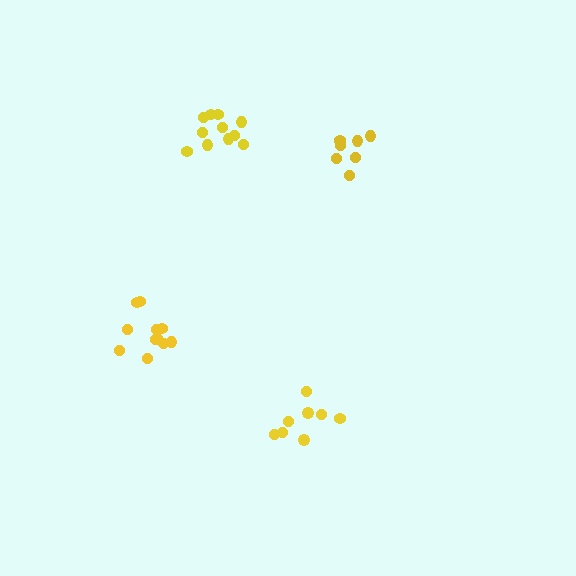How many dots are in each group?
Group 1: 8 dots, Group 2: 11 dots, Group 3: 7 dots, Group 4: 11 dots (37 total).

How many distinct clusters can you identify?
There are 4 distinct clusters.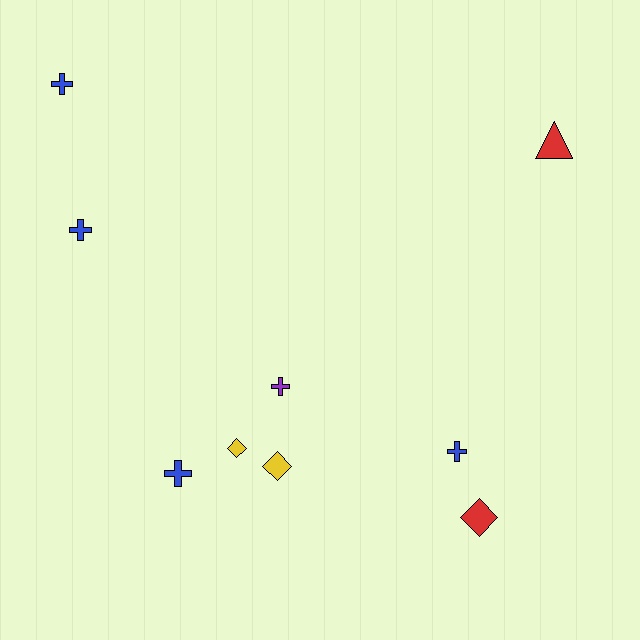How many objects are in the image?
There are 9 objects.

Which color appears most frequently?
Blue, with 4 objects.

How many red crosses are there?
There are no red crosses.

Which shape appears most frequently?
Cross, with 5 objects.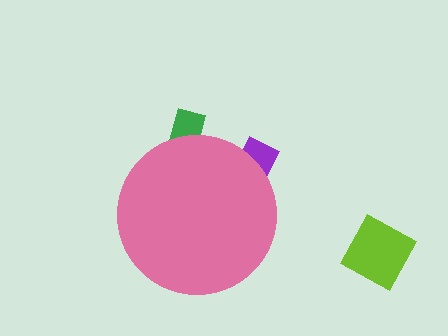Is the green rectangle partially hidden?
Yes, the green rectangle is partially hidden behind the pink circle.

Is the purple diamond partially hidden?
Yes, the purple diamond is partially hidden behind the pink circle.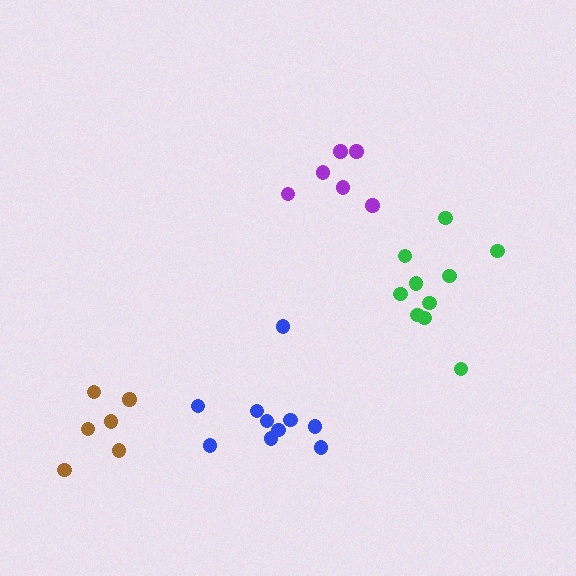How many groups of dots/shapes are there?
There are 4 groups.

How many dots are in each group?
Group 1: 6 dots, Group 2: 10 dots, Group 3: 6 dots, Group 4: 10 dots (32 total).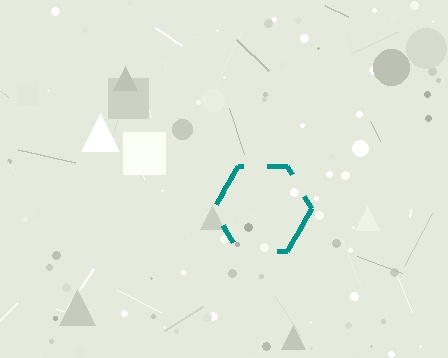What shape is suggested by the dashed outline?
The dashed outline suggests a hexagon.